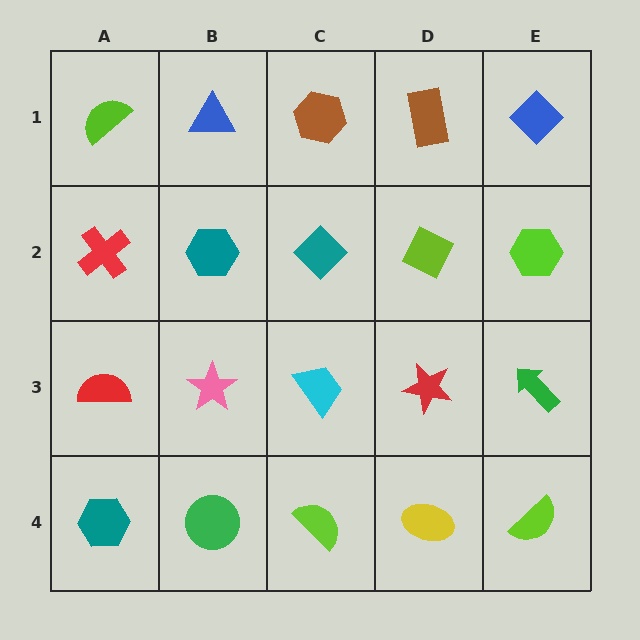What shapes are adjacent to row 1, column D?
A lime diamond (row 2, column D), a brown hexagon (row 1, column C), a blue diamond (row 1, column E).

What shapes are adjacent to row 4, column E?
A green arrow (row 3, column E), a yellow ellipse (row 4, column D).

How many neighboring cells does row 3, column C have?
4.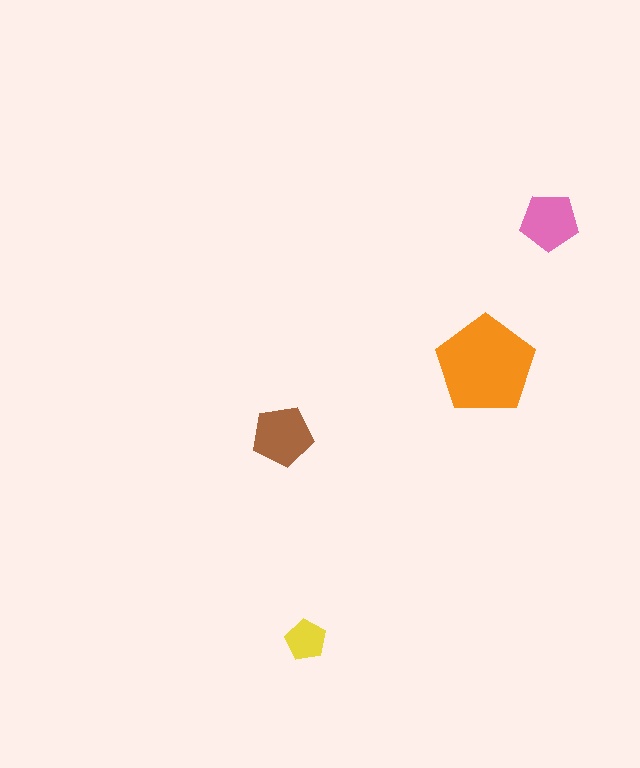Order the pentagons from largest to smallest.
the orange one, the brown one, the pink one, the yellow one.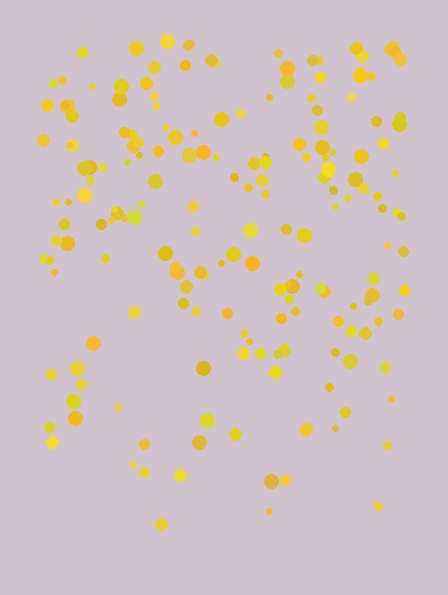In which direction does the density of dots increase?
From bottom to top, with the top side densest.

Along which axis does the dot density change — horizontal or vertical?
Vertical.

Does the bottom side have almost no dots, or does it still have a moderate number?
Still a moderate number, just noticeably fewer than the top.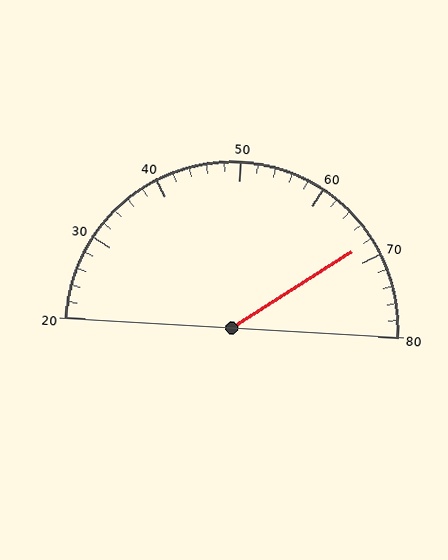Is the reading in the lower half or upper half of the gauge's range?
The reading is in the upper half of the range (20 to 80).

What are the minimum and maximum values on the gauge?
The gauge ranges from 20 to 80.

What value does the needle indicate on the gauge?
The needle indicates approximately 68.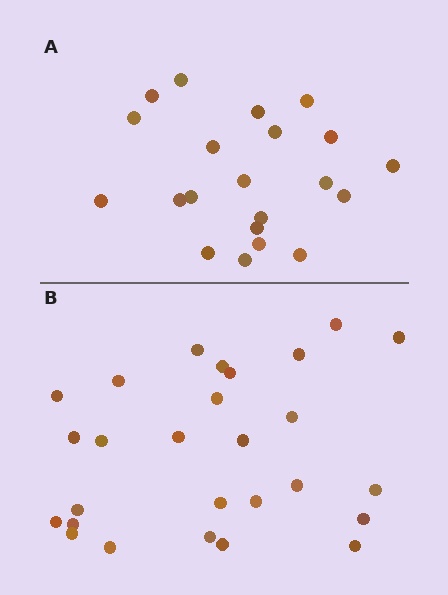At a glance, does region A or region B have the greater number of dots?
Region B (the bottom region) has more dots.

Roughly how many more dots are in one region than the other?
Region B has about 6 more dots than region A.